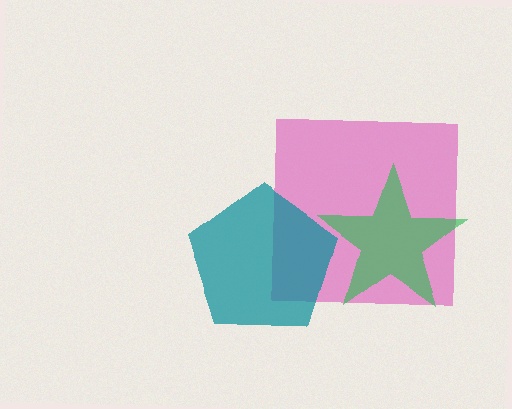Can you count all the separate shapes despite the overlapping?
Yes, there are 3 separate shapes.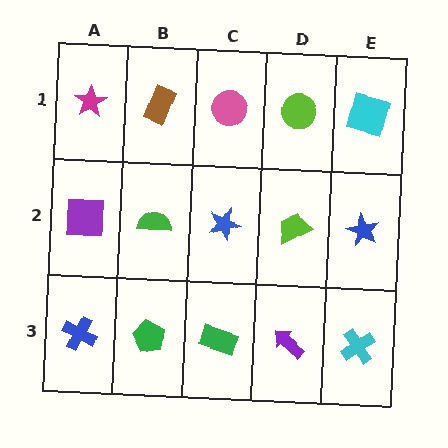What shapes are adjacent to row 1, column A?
A purple square (row 2, column A), a brown rectangle (row 1, column B).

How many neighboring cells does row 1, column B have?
3.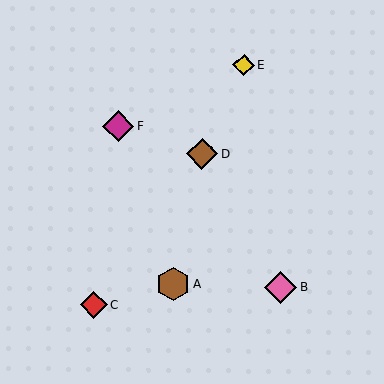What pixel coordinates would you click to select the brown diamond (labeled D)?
Click at (202, 154) to select the brown diamond D.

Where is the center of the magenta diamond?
The center of the magenta diamond is at (118, 127).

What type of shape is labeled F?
Shape F is a magenta diamond.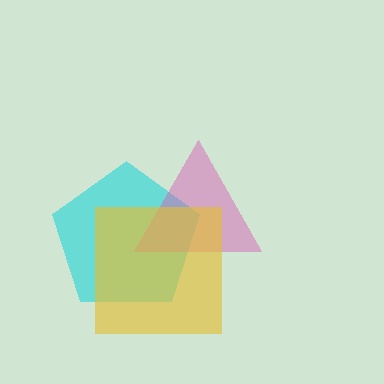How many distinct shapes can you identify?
There are 3 distinct shapes: a cyan pentagon, a pink triangle, a yellow square.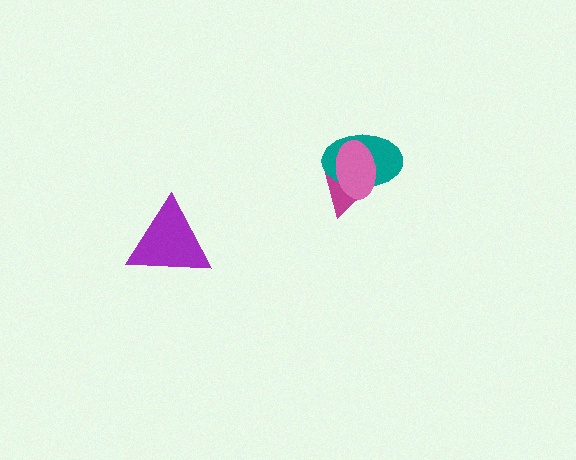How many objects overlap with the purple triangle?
0 objects overlap with the purple triangle.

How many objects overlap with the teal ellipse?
2 objects overlap with the teal ellipse.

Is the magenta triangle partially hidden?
Yes, it is partially covered by another shape.